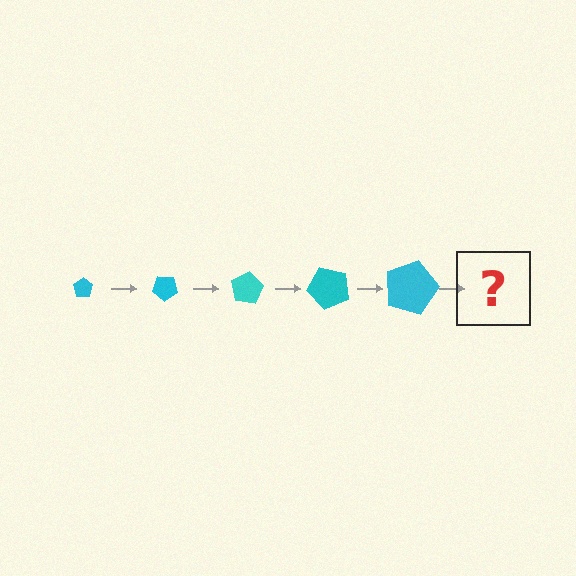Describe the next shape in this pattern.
It should be a pentagon, larger than the previous one and rotated 200 degrees from the start.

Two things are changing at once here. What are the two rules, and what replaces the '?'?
The two rules are that the pentagon grows larger each step and it rotates 40 degrees each step. The '?' should be a pentagon, larger than the previous one and rotated 200 degrees from the start.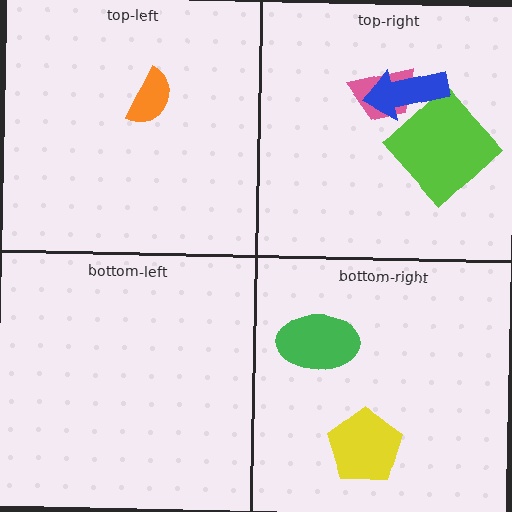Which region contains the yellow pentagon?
The bottom-right region.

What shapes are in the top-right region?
The lime diamond, the pink trapezoid, the blue arrow.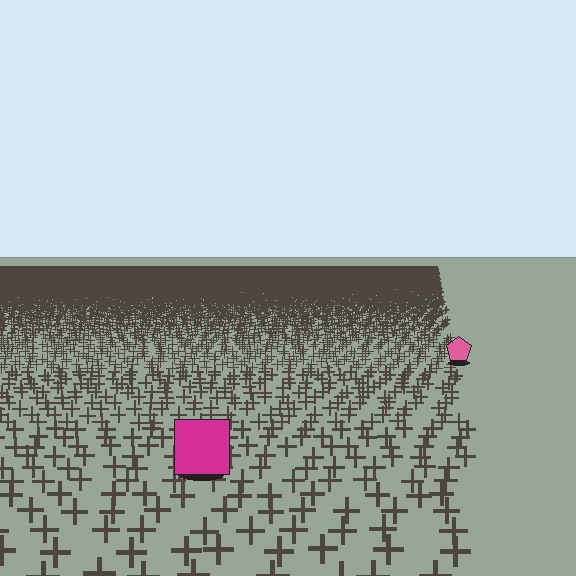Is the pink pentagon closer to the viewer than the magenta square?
No. The magenta square is closer — you can tell from the texture gradient: the ground texture is coarser near it.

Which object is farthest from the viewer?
The pink pentagon is farthest from the viewer. It appears smaller and the ground texture around it is denser.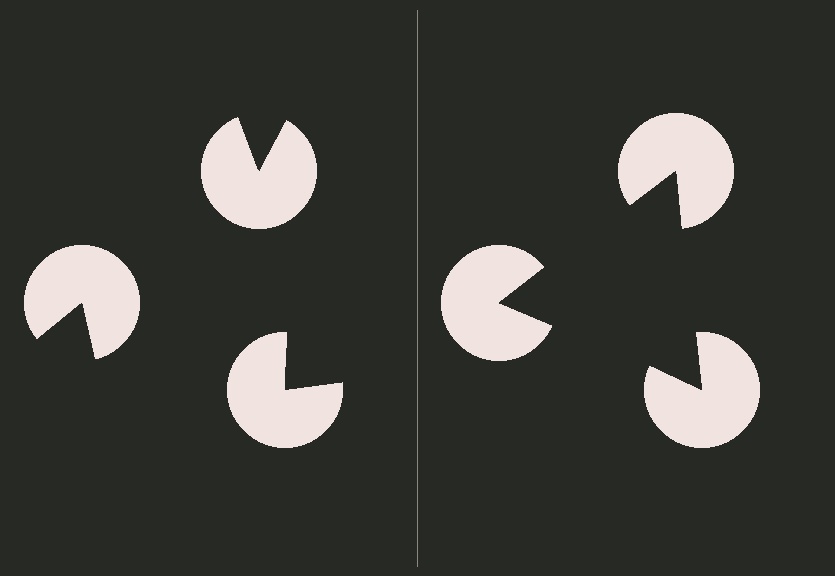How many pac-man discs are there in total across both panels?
6 — 3 on each side.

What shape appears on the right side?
An illusory triangle.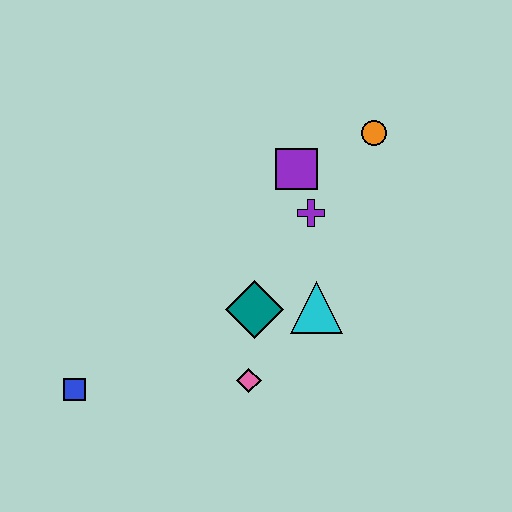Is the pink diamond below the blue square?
No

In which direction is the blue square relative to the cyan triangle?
The blue square is to the left of the cyan triangle.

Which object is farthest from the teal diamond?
The orange circle is farthest from the teal diamond.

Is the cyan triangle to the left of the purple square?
No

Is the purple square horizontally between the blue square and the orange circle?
Yes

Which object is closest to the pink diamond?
The teal diamond is closest to the pink diamond.